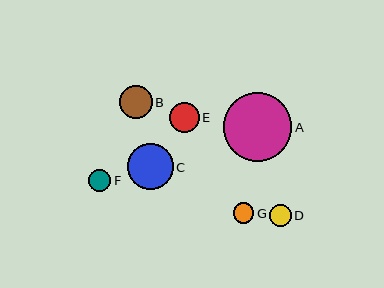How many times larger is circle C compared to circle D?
Circle C is approximately 2.1 times the size of circle D.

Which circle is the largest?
Circle A is the largest with a size of approximately 69 pixels.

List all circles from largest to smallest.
From largest to smallest: A, C, B, E, F, D, G.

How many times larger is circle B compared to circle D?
Circle B is approximately 1.5 times the size of circle D.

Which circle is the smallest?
Circle G is the smallest with a size of approximately 20 pixels.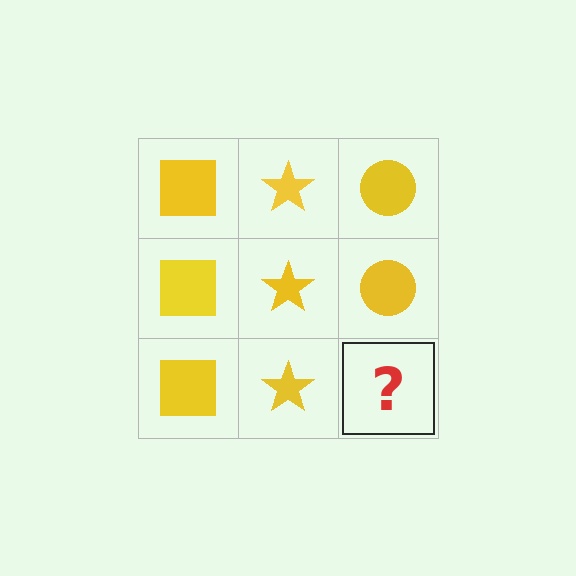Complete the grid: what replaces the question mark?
The question mark should be replaced with a yellow circle.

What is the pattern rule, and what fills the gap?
The rule is that each column has a consistent shape. The gap should be filled with a yellow circle.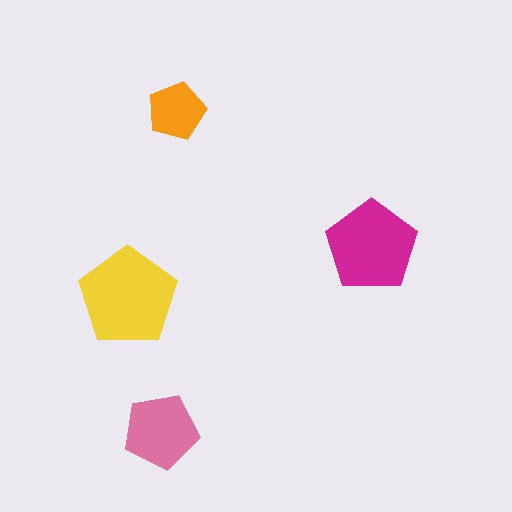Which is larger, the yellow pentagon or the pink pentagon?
The yellow one.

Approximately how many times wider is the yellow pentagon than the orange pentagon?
About 1.5 times wider.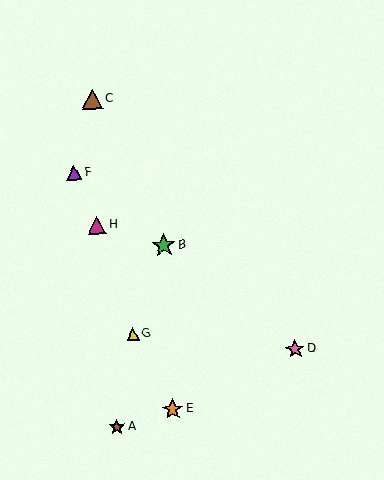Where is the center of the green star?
The center of the green star is at (164, 246).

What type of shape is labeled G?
Shape G is a yellow triangle.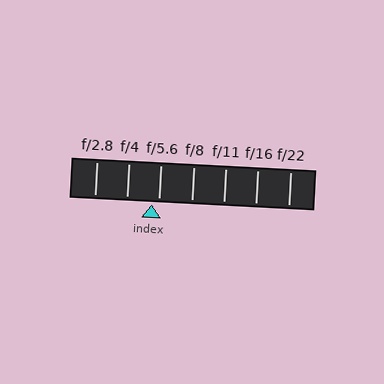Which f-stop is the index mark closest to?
The index mark is closest to f/5.6.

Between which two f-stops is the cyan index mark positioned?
The index mark is between f/4 and f/5.6.